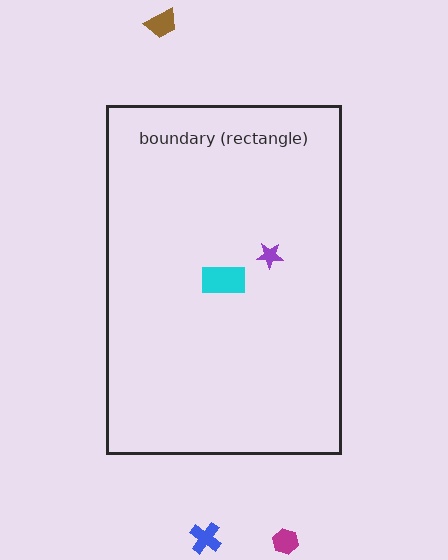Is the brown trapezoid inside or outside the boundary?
Outside.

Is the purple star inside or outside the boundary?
Inside.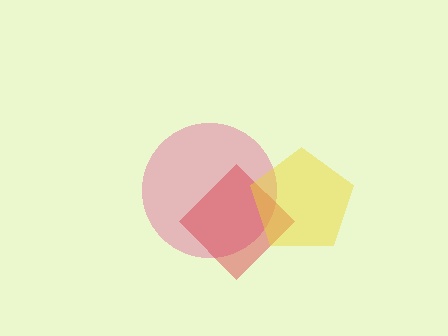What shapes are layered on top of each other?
The layered shapes are: a pink circle, a red diamond, a yellow pentagon.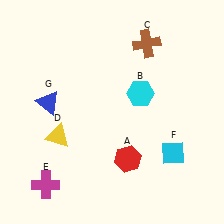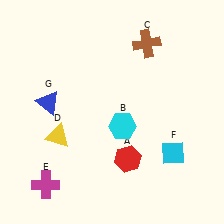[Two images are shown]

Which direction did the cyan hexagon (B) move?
The cyan hexagon (B) moved down.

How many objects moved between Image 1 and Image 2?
1 object moved between the two images.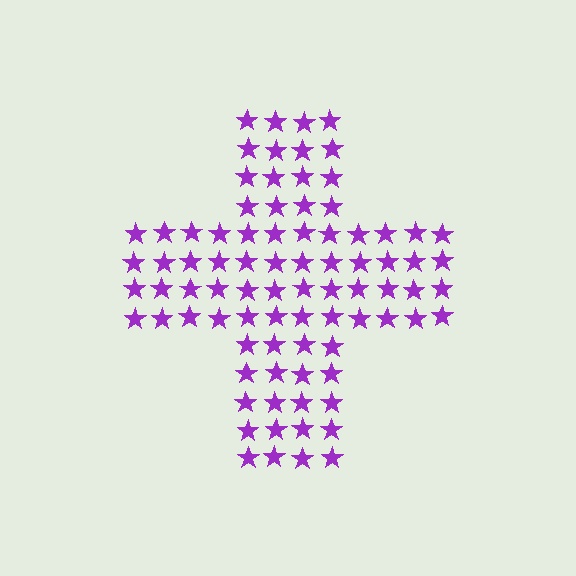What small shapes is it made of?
It is made of small stars.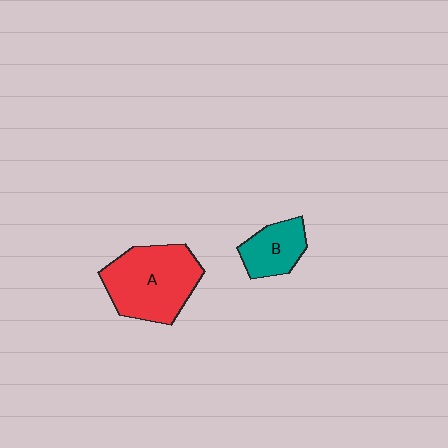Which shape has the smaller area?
Shape B (teal).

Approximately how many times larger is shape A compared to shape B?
Approximately 2.1 times.